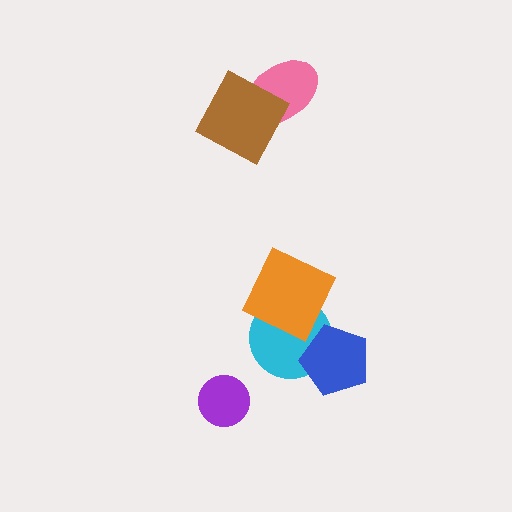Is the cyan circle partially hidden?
Yes, it is partially covered by another shape.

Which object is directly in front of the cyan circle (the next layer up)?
The blue pentagon is directly in front of the cyan circle.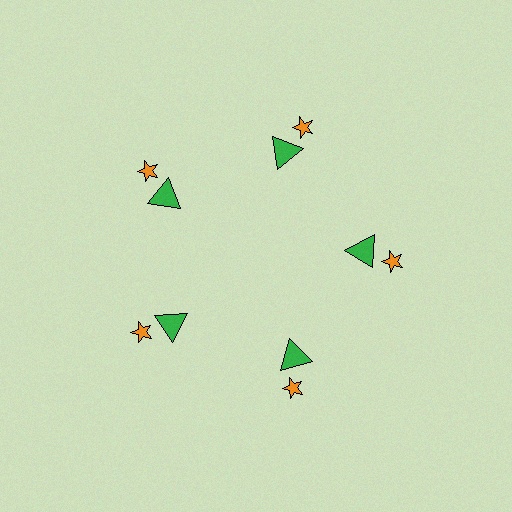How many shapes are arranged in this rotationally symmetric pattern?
There are 10 shapes, arranged in 5 groups of 2.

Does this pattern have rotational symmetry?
Yes, this pattern has 5-fold rotational symmetry. It looks the same after rotating 72 degrees around the center.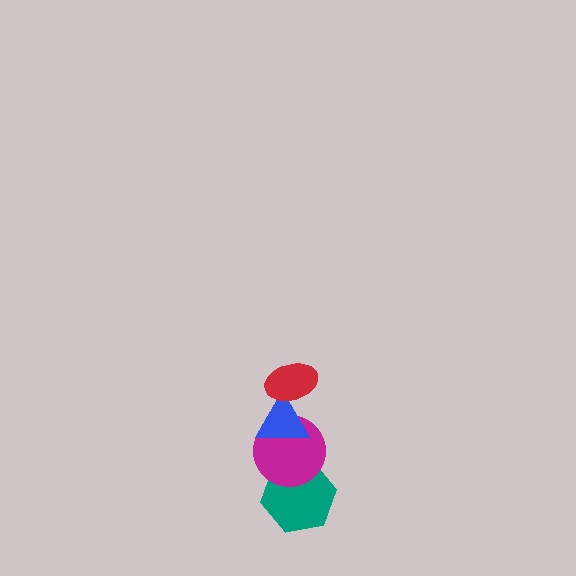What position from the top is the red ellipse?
The red ellipse is 1st from the top.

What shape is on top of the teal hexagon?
The magenta circle is on top of the teal hexagon.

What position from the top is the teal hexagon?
The teal hexagon is 4th from the top.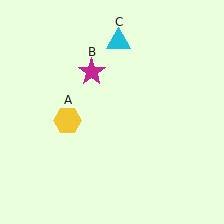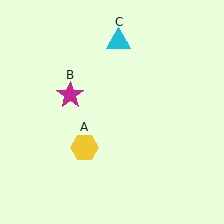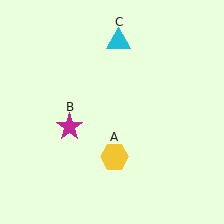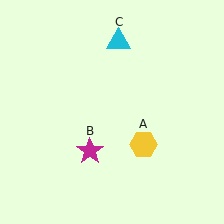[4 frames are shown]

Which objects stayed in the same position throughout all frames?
Cyan triangle (object C) remained stationary.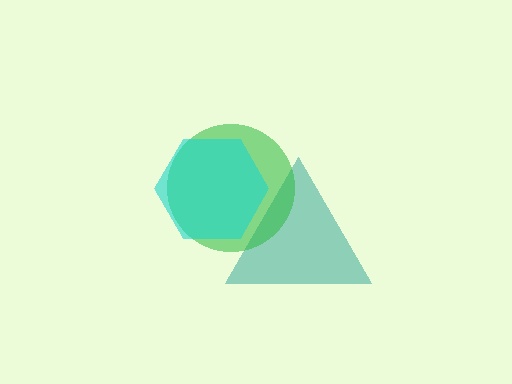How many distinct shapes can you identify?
There are 3 distinct shapes: a teal triangle, a green circle, a cyan hexagon.